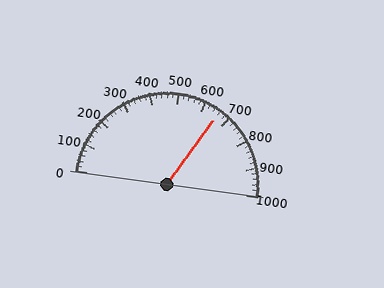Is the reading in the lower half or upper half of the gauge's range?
The reading is in the upper half of the range (0 to 1000).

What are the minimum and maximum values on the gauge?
The gauge ranges from 0 to 1000.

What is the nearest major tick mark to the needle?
The nearest major tick mark is 700.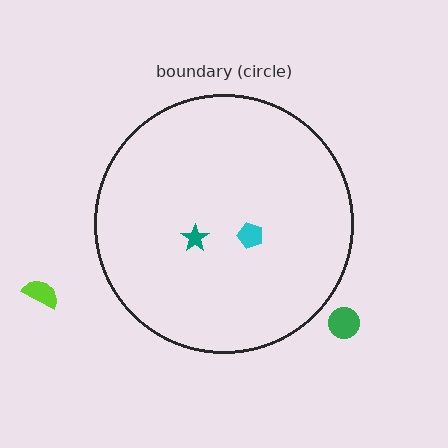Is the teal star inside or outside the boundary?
Inside.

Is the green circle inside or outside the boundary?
Outside.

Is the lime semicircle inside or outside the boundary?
Outside.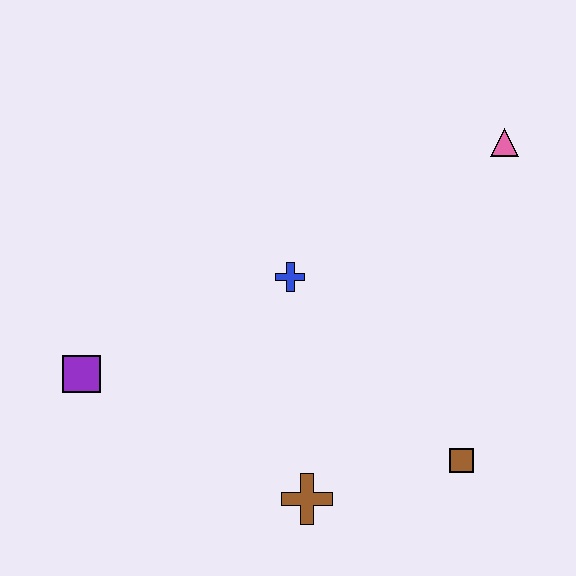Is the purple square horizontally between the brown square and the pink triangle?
No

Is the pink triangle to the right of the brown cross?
Yes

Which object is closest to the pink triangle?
The blue cross is closest to the pink triangle.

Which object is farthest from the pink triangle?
The purple square is farthest from the pink triangle.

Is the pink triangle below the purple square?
No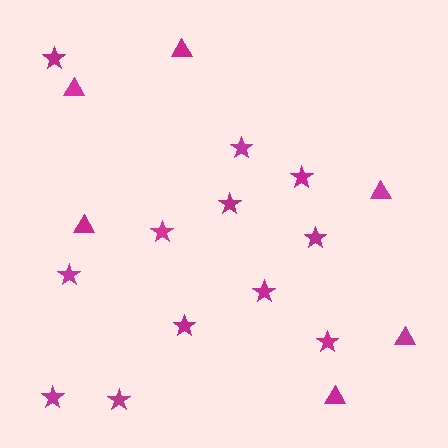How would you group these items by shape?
There are 2 groups: one group of stars (12) and one group of triangles (6).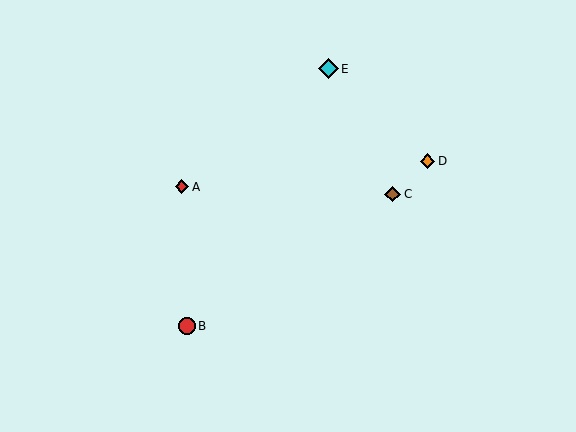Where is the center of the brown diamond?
The center of the brown diamond is at (393, 194).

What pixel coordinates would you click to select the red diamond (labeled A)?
Click at (182, 187) to select the red diamond A.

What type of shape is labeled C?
Shape C is a brown diamond.